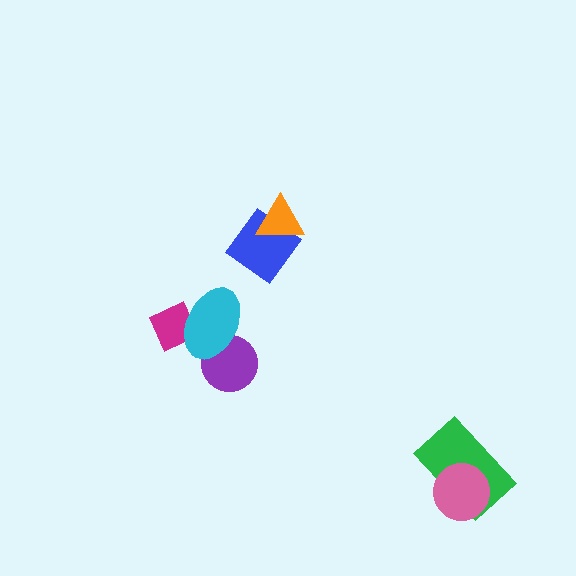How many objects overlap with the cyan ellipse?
2 objects overlap with the cyan ellipse.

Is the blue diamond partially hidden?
Yes, it is partially covered by another shape.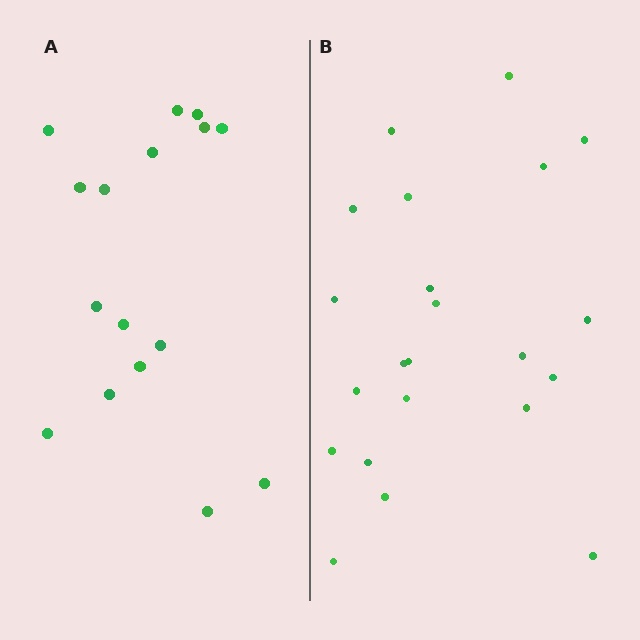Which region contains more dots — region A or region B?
Region B (the right region) has more dots.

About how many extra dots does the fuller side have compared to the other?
Region B has about 6 more dots than region A.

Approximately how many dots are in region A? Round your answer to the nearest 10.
About 20 dots. (The exact count is 16, which rounds to 20.)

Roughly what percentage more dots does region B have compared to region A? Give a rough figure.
About 40% more.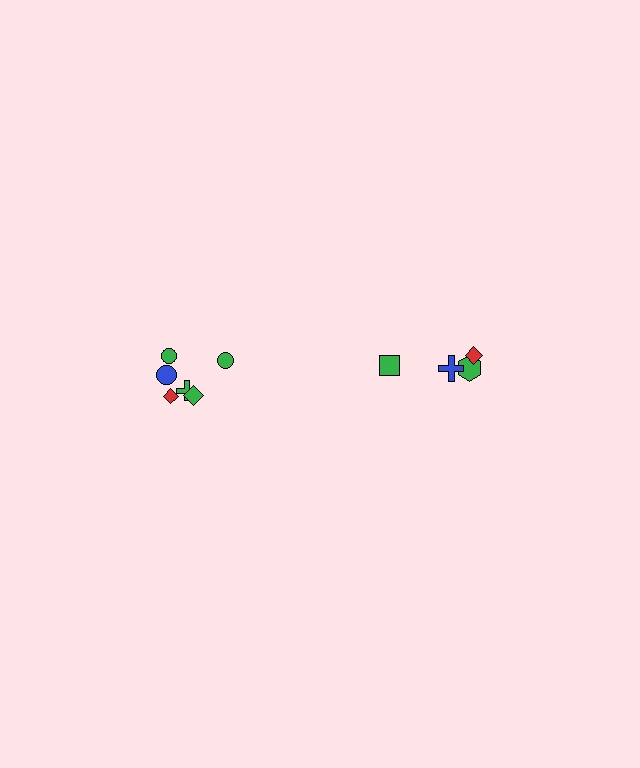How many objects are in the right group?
There are 4 objects.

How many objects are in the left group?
There are 6 objects.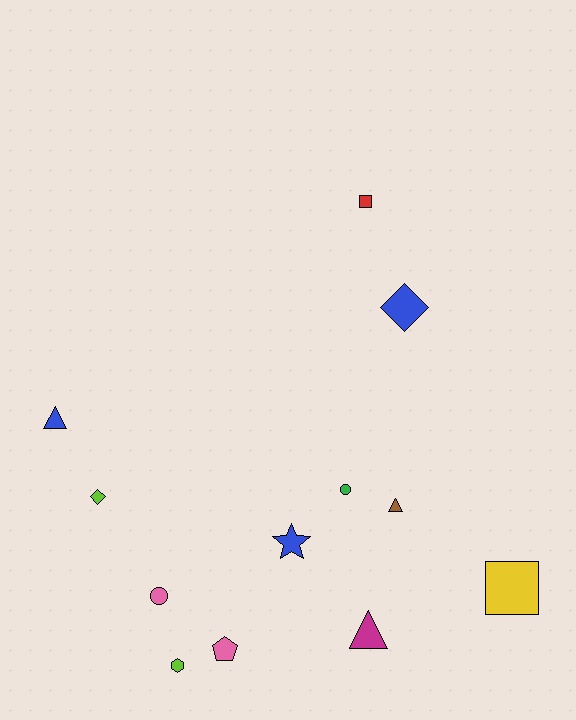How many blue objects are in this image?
There are 3 blue objects.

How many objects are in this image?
There are 12 objects.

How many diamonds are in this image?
There are 2 diamonds.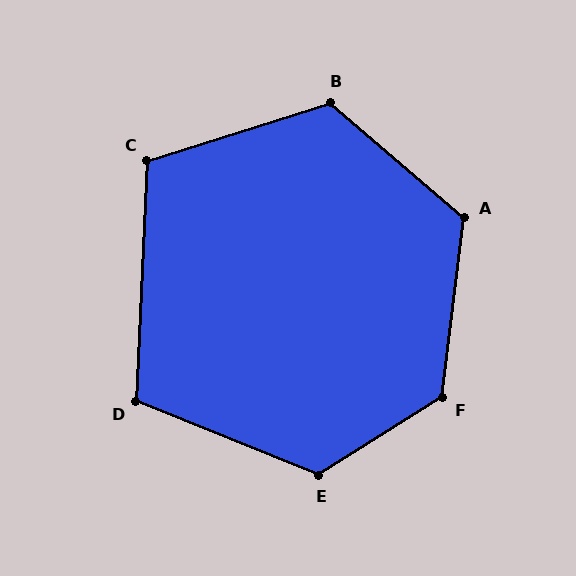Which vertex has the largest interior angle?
F, at approximately 129 degrees.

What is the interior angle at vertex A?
Approximately 124 degrees (obtuse).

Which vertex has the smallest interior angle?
D, at approximately 109 degrees.